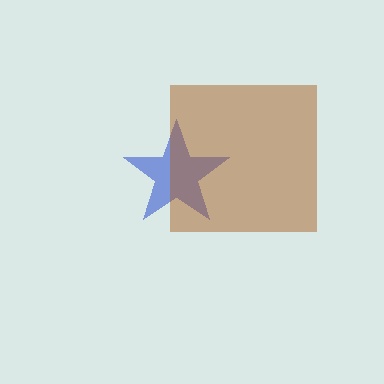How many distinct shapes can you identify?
There are 2 distinct shapes: a blue star, a brown square.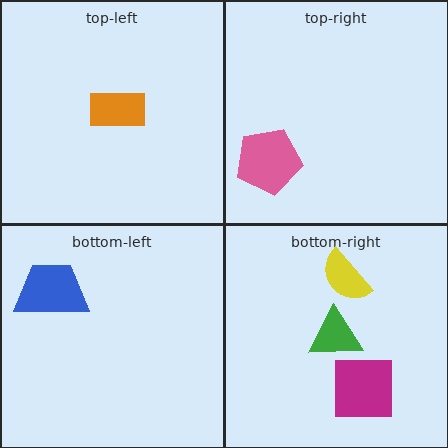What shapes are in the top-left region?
The orange rectangle.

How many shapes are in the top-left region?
1.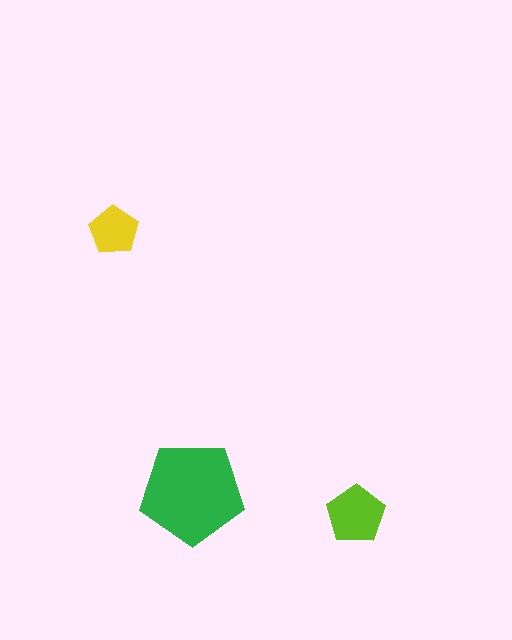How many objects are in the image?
There are 3 objects in the image.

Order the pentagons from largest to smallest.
the green one, the lime one, the yellow one.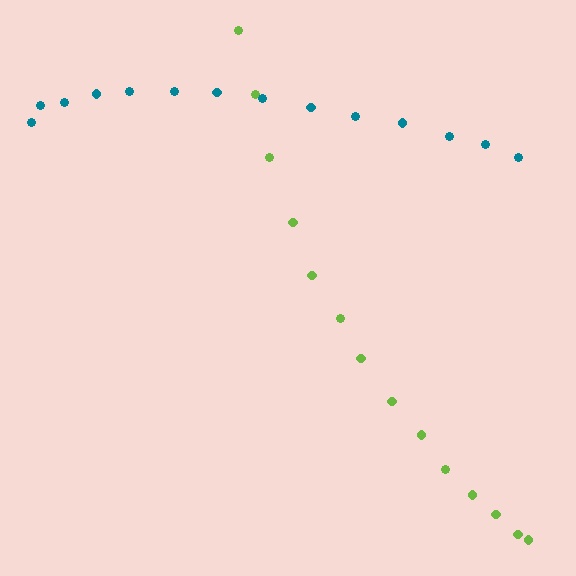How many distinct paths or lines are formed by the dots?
There are 2 distinct paths.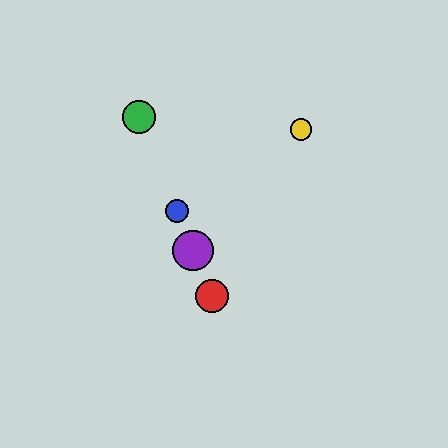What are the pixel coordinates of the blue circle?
The blue circle is at (177, 211).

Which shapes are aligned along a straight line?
The red circle, the blue circle, the green circle, the purple circle are aligned along a straight line.